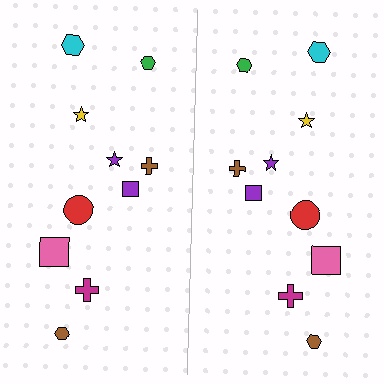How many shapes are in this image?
There are 20 shapes in this image.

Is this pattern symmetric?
Yes, this pattern has bilateral (reflection) symmetry.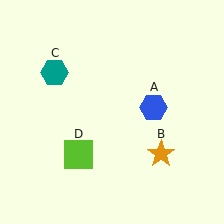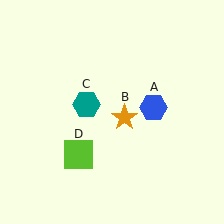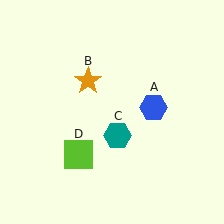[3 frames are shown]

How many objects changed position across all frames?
2 objects changed position: orange star (object B), teal hexagon (object C).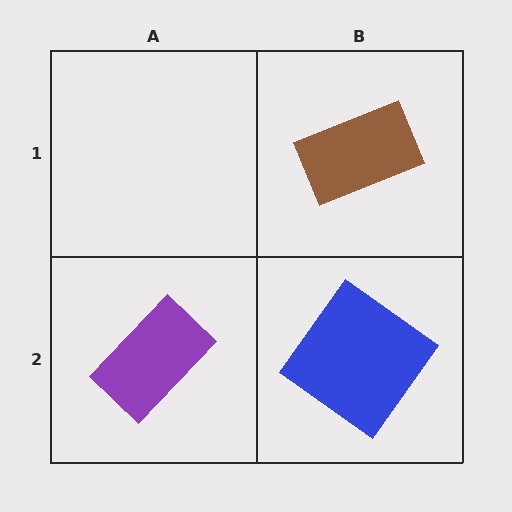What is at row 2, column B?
A blue diamond.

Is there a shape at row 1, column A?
No, that cell is empty.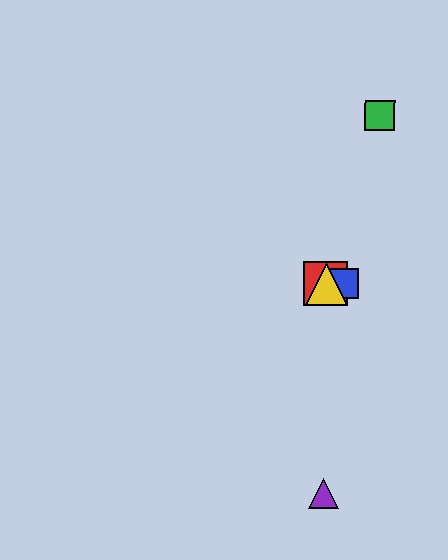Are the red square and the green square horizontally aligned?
No, the red square is at y≈283 and the green square is at y≈116.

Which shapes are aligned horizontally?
The red square, the blue square, the yellow triangle are aligned horizontally.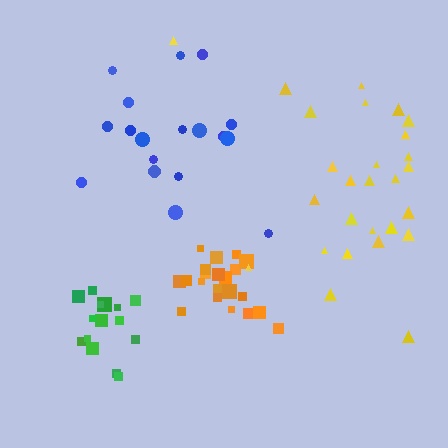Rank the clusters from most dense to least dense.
orange, green, blue, yellow.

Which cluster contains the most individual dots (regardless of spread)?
Yellow (28).